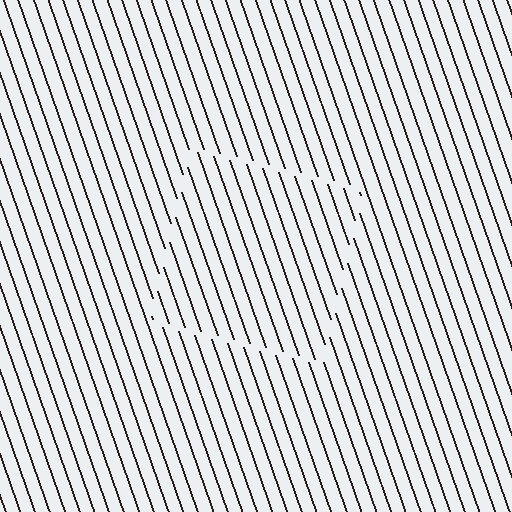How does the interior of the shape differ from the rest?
The interior of the shape contains the same grating, shifted by half a period — the contour is defined by the phase discontinuity where line-ends from the inner and outer gratings abut.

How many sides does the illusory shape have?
4 sides — the line-ends trace a square.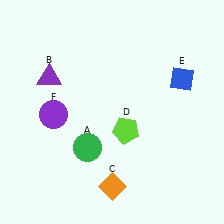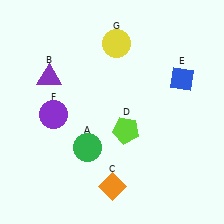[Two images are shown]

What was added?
A yellow circle (G) was added in Image 2.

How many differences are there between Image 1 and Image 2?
There is 1 difference between the two images.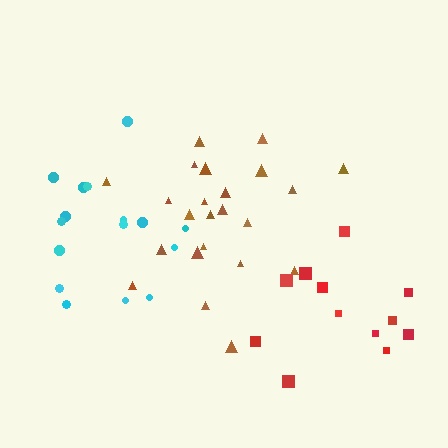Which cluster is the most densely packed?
Brown.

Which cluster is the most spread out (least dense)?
Red.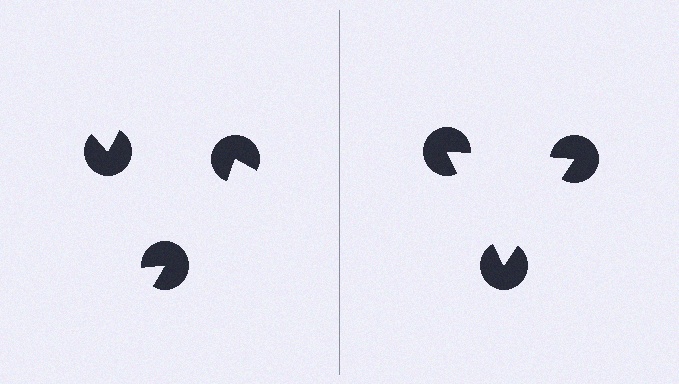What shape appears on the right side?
An illusory triangle.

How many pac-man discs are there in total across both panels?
6 — 3 on each side.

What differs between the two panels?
The pac-man discs are positioned identically on both sides; only the wedge orientations differ. On the right they align to a triangle; on the left they are misaligned.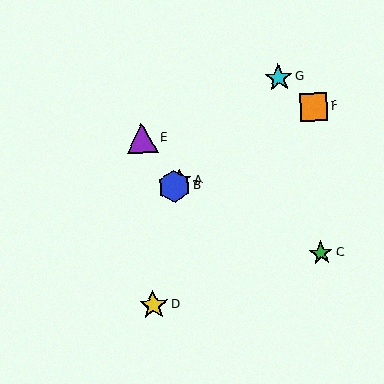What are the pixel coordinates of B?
Object B is at (174, 186).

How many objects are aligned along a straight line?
3 objects (A, B, G) are aligned along a straight line.